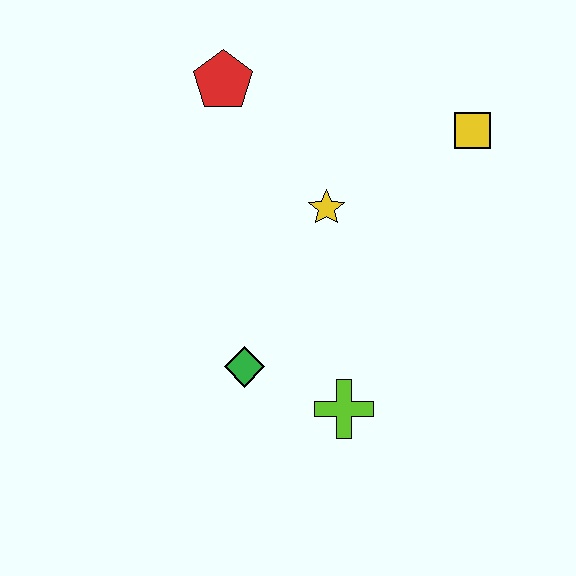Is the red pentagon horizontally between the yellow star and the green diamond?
No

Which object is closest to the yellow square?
The yellow star is closest to the yellow square.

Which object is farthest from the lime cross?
The red pentagon is farthest from the lime cross.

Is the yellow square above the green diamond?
Yes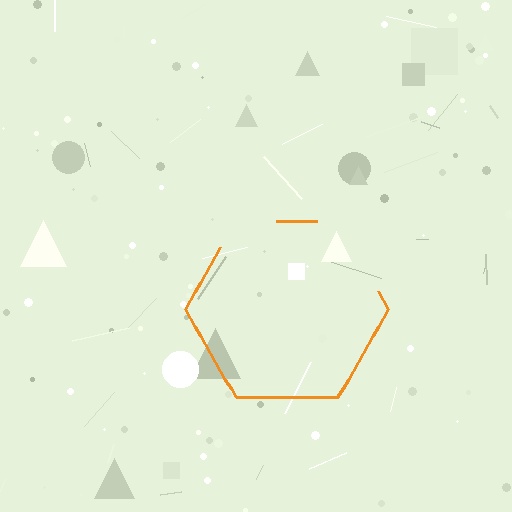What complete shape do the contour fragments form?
The contour fragments form a hexagon.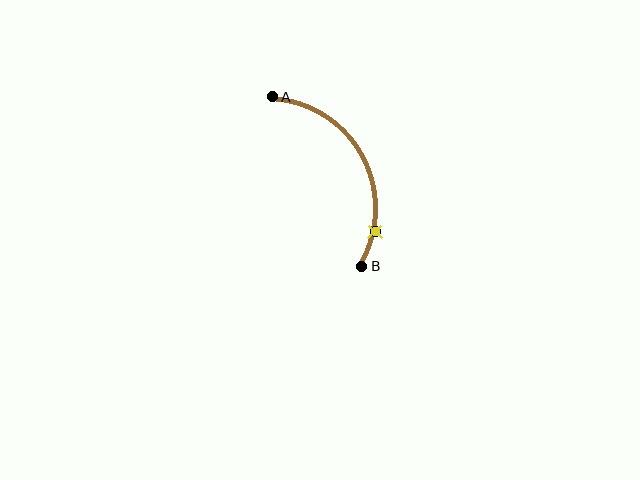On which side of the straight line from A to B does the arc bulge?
The arc bulges to the right of the straight line connecting A and B.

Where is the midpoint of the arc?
The arc midpoint is the point on the curve farthest from the straight line joining A and B. It sits to the right of that line.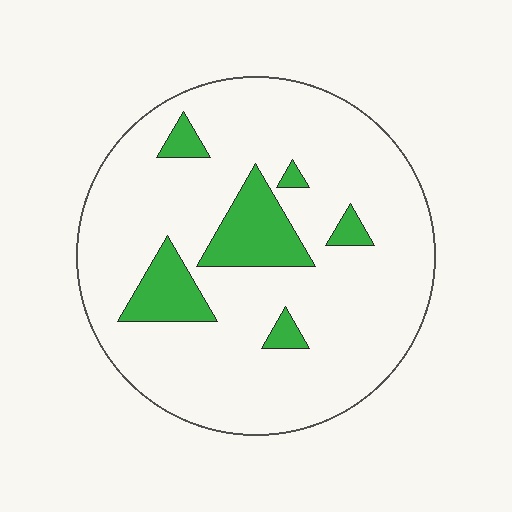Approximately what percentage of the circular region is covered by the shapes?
Approximately 15%.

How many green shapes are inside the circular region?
6.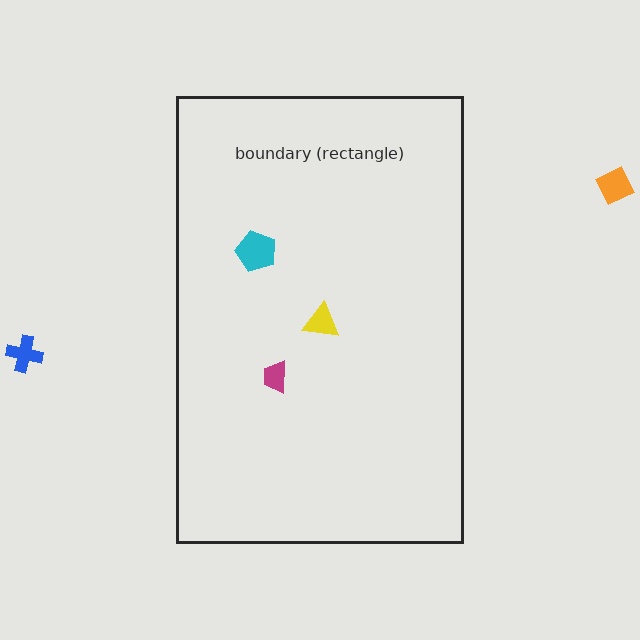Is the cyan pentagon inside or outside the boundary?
Inside.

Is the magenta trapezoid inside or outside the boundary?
Inside.